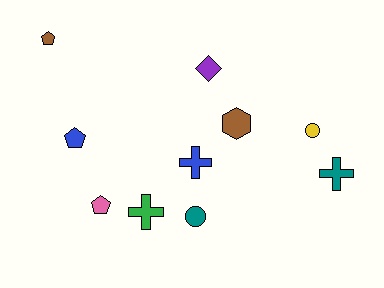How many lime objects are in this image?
There are no lime objects.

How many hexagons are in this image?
There is 1 hexagon.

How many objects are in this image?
There are 10 objects.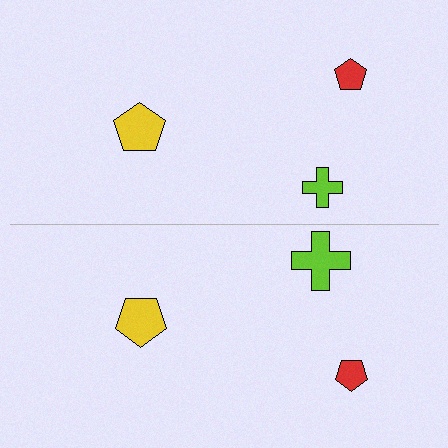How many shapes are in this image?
There are 6 shapes in this image.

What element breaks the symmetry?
The lime cross on the bottom side has a different size than its mirror counterpart.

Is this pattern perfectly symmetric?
No, the pattern is not perfectly symmetric. The lime cross on the bottom side has a different size than its mirror counterpart.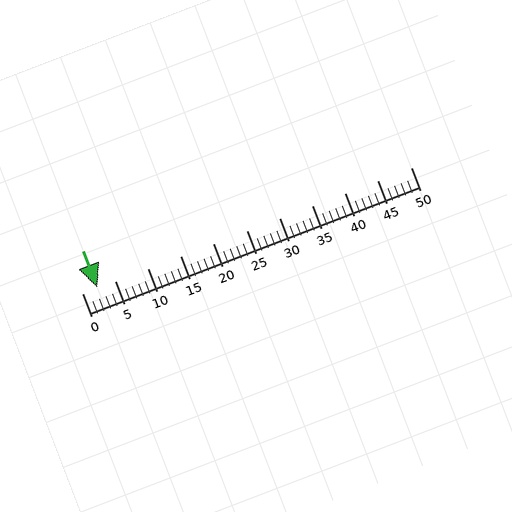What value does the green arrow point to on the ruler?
The green arrow points to approximately 2.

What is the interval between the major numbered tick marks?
The major tick marks are spaced 5 units apart.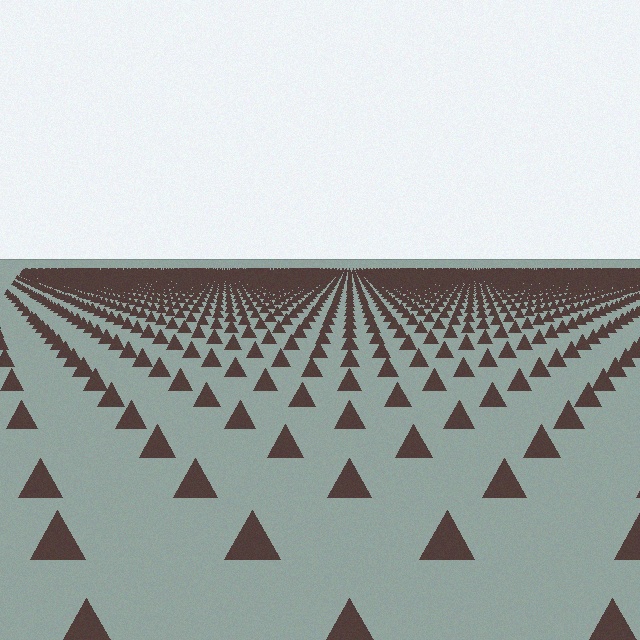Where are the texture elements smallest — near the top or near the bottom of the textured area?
Near the top.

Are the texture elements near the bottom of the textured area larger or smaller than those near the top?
Larger. Near the bottom, elements are closer to the viewer and appear at a bigger on-screen size.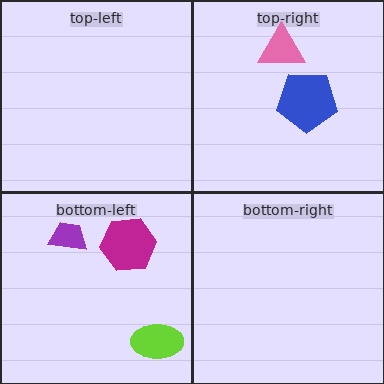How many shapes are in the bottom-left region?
3.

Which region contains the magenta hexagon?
The bottom-left region.